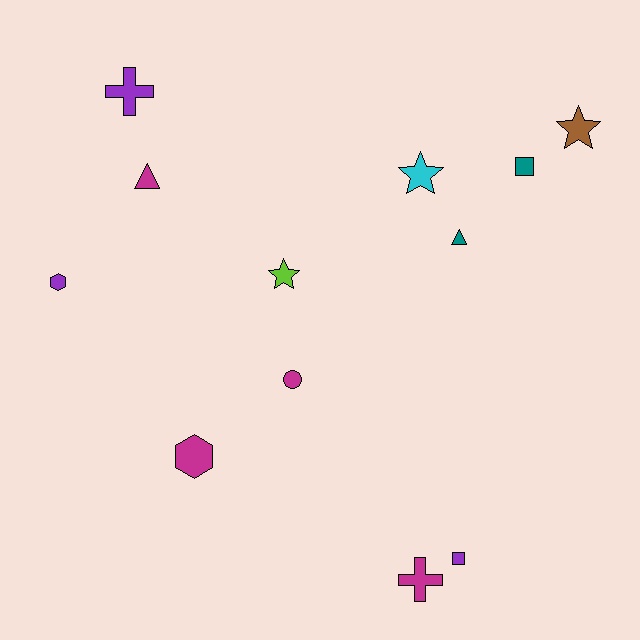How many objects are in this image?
There are 12 objects.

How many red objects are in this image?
There are no red objects.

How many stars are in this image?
There are 3 stars.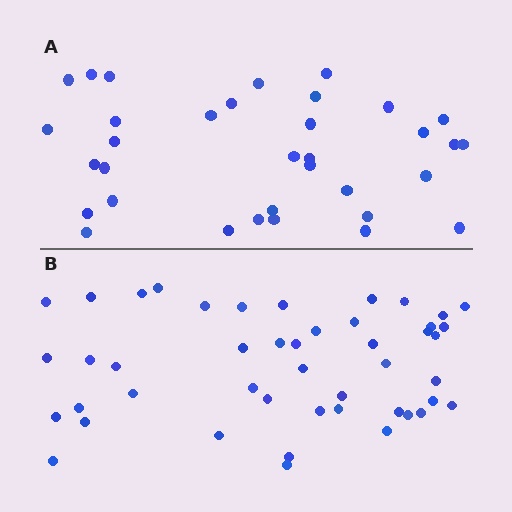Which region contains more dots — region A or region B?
Region B (the bottom region) has more dots.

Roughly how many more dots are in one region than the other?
Region B has roughly 12 or so more dots than region A.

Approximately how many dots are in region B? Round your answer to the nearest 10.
About 50 dots. (The exact count is 46, which rounds to 50.)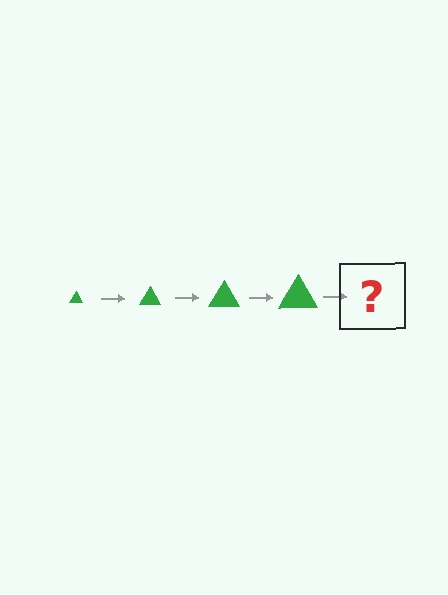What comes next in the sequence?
The next element should be a green triangle, larger than the previous one.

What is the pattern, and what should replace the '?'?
The pattern is that the triangle gets progressively larger each step. The '?' should be a green triangle, larger than the previous one.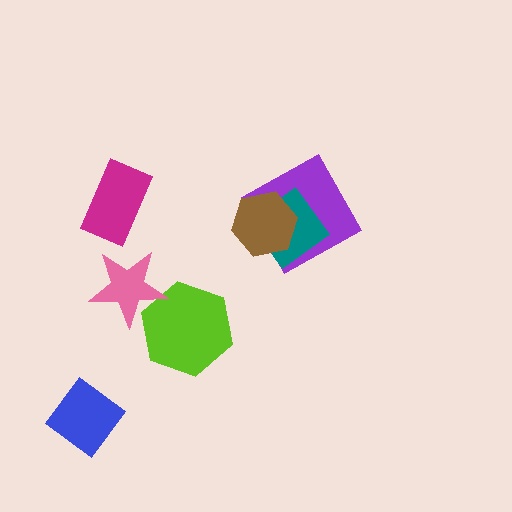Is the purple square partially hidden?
Yes, it is partially covered by another shape.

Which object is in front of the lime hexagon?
The pink star is in front of the lime hexagon.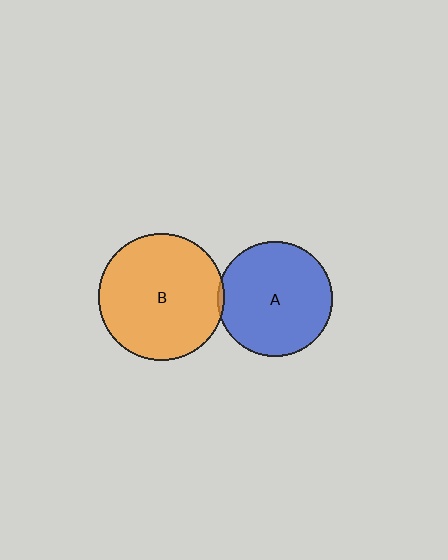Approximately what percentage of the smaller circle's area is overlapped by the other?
Approximately 5%.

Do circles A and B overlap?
Yes.